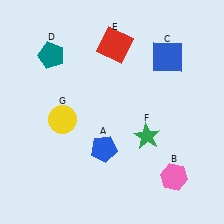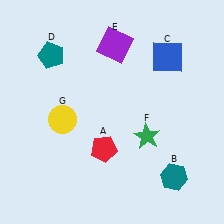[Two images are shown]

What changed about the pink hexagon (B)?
In Image 1, B is pink. In Image 2, it changed to teal.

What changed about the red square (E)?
In Image 1, E is red. In Image 2, it changed to purple.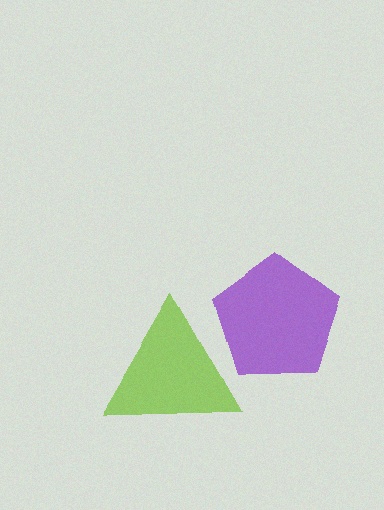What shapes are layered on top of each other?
The layered shapes are: a lime triangle, a purple pentagon.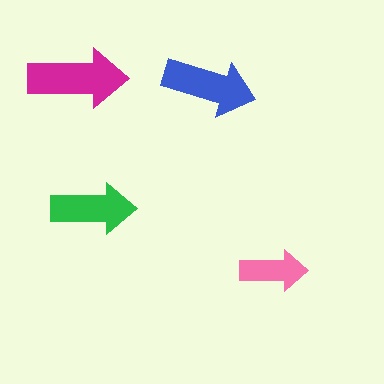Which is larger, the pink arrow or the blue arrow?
The blue one.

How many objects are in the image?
There are 4 objects in the image.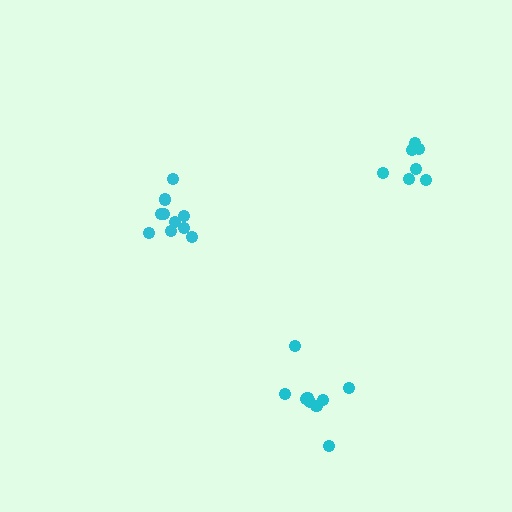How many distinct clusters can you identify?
There are 3 distinct clusters.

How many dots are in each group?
Group 1: 11 dots, Group 2: 7 dots, Group 3: 9 dots (27 total).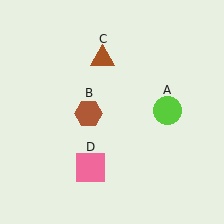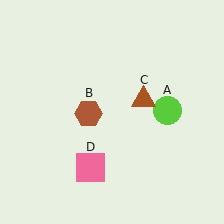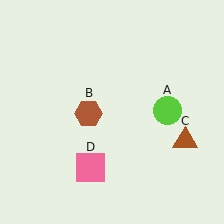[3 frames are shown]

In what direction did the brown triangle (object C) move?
The brown triangle (object C) moved down and to the right.